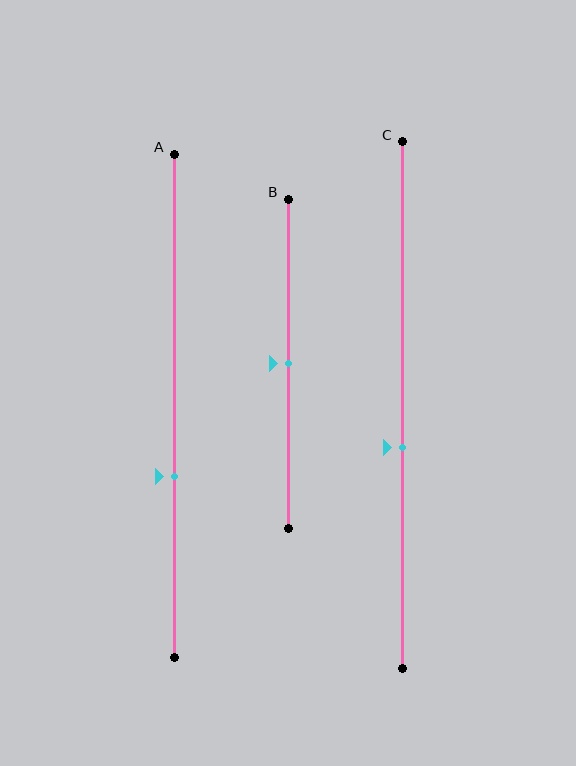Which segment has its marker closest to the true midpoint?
Segment B has its marker closest to the true midpoint.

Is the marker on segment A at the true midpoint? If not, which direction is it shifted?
No, the marker on segment A is shifted downward by about 14% of the segment length.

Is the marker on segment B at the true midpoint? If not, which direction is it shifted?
Yes, the marker on segment B is at the true midpoint.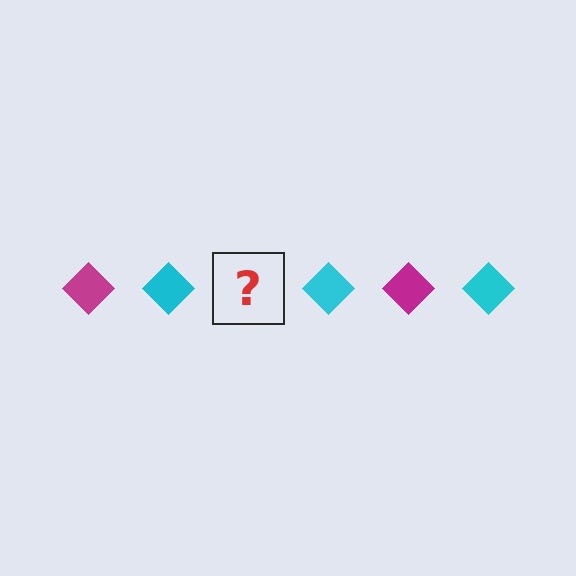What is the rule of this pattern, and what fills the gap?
The rule is that the pattern cycles through magenta, cyan diamonds. The gap should be filled with a magenta diamond.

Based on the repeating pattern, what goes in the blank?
The blank should be a magenta diamond.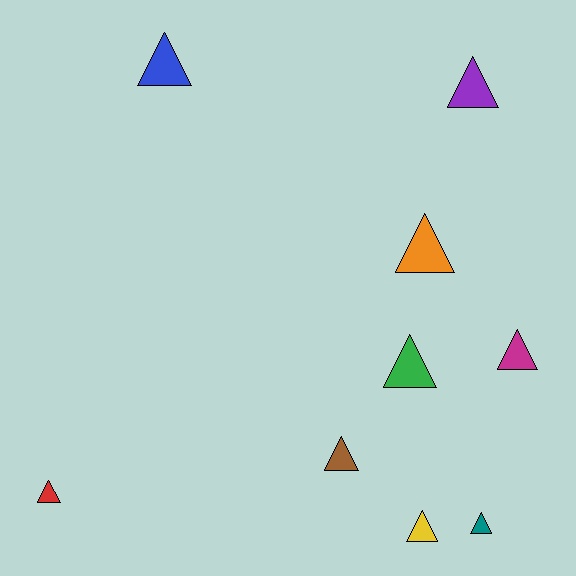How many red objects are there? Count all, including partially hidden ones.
There is 1 red object.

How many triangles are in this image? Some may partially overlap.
There are 9 triangles.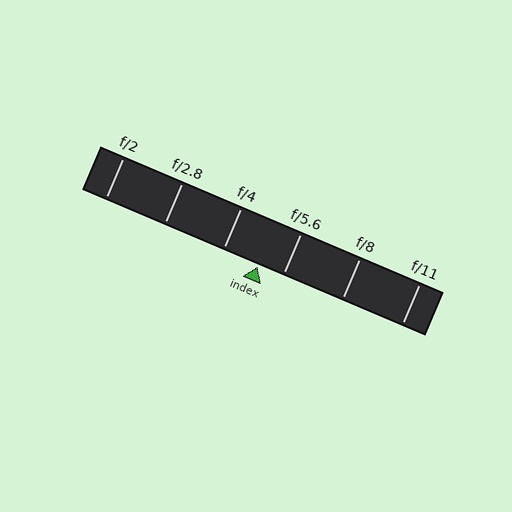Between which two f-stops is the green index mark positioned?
The index mark is between f/4 and f/5.6.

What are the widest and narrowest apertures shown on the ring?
The widest aperture shown is f/2 and the narrowest is f/11.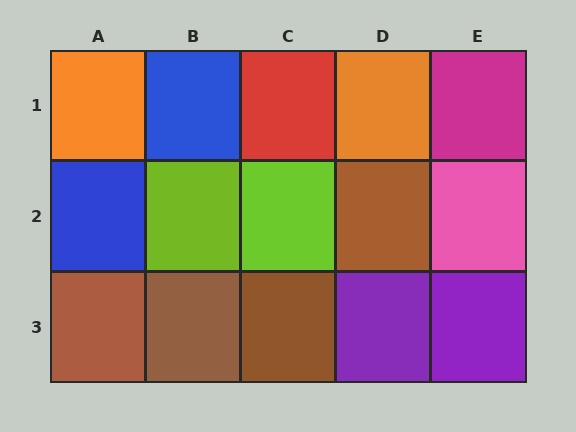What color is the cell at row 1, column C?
Red.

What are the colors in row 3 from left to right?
Brown, brown, brown, purple, purple.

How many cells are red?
1 cell is red.